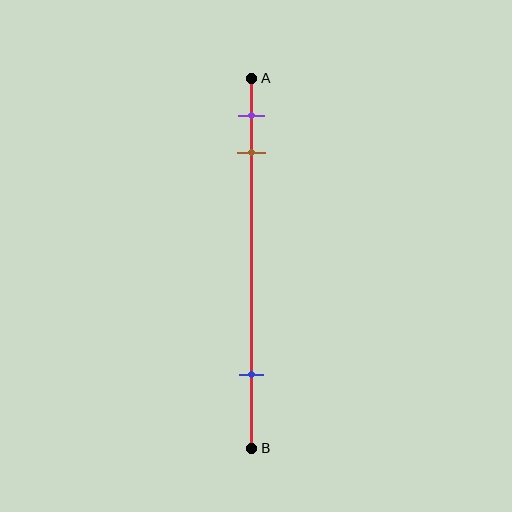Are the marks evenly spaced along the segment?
No, the marks are not evenly spaced.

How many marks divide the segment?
There are 3 marks dividing the segment.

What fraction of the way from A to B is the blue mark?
The blue mark is approximately 80% (0.8) of the way from A to B.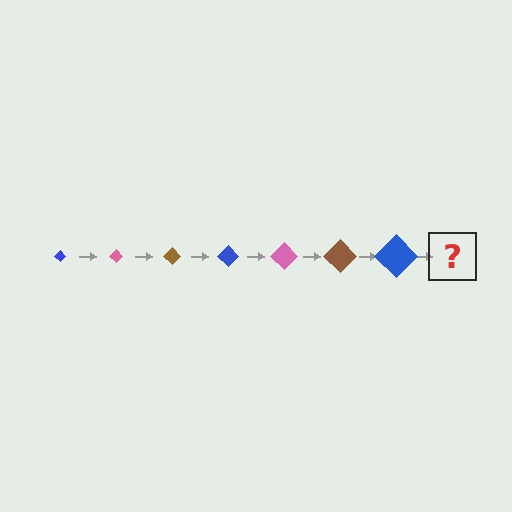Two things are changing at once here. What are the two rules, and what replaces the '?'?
The two rules are that the diamond grows larger each step and the color cycles through blue, pink, and brown. The '?' should be a pink diamond, larger than the previous one.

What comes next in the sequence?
The next element should be a pink diamond, larger than the previous one.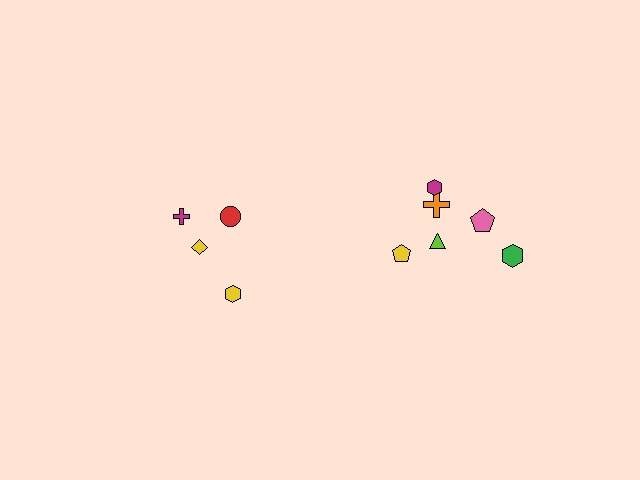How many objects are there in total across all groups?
There are 10 objects.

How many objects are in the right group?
There are 6 objects.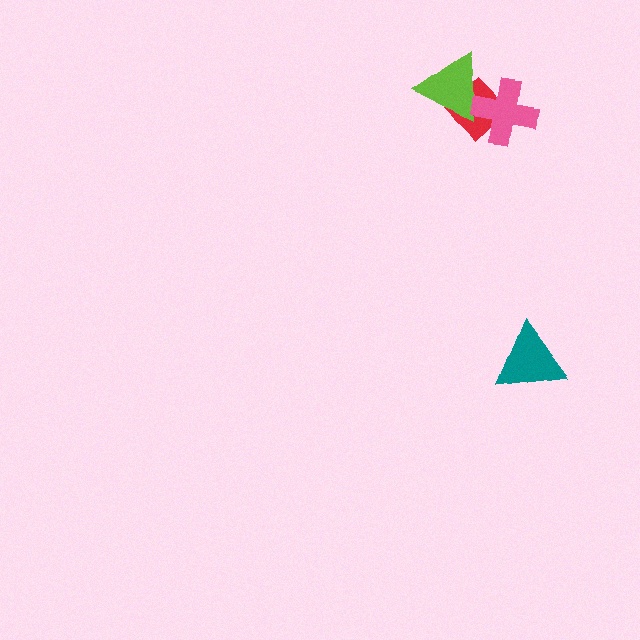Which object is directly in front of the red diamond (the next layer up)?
The lime triangle is directly in front of the red diamond.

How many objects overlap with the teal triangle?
0 objects overlap with the teal triangle.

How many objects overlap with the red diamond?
2 objects overlap with the red diamond.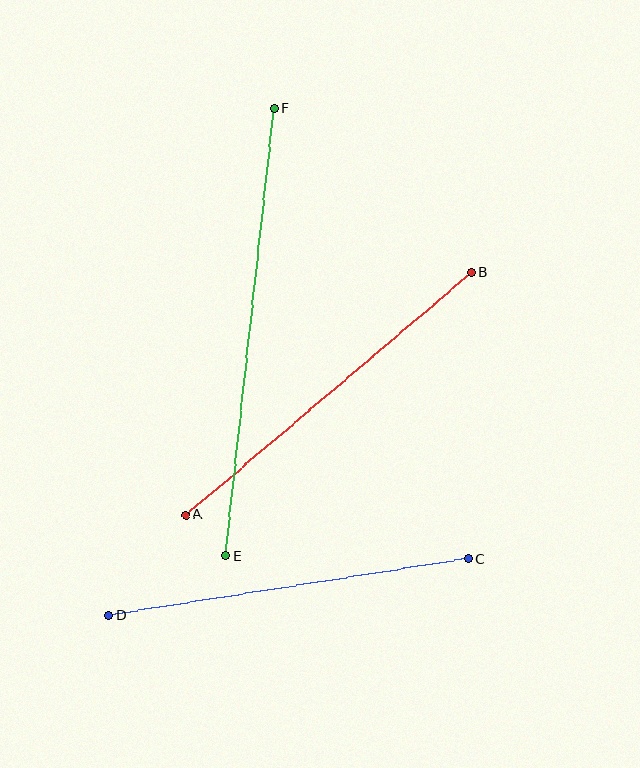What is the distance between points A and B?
The distance is approximately 374 pixels.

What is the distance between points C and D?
The distance is approximately 364 pixels.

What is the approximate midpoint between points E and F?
The midpoint is at approximately (250, 332) pixels.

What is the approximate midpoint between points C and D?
The midpoint is at approximately (289, 587) pixels.